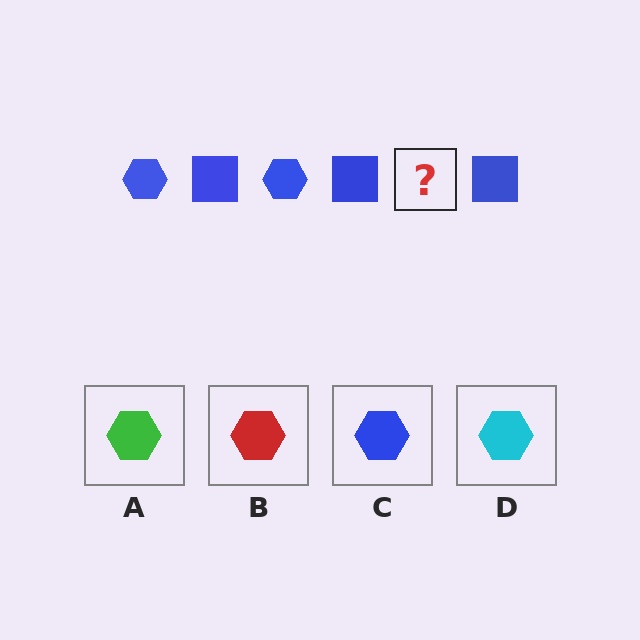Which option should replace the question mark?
Option C.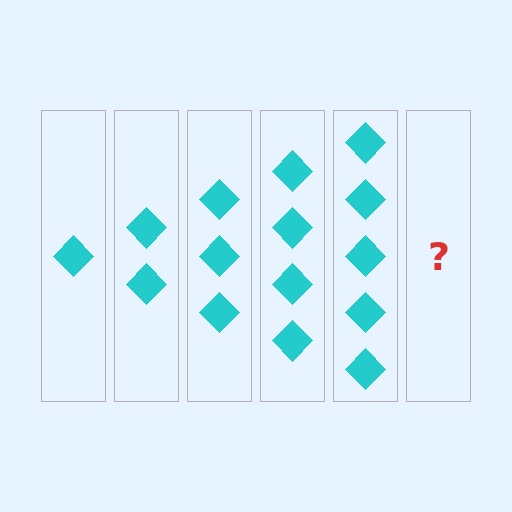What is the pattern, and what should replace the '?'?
The pattern is that each step adds one more diamond. The '?' should be 6 diamonds.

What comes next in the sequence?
The next element should be 6 diamonds.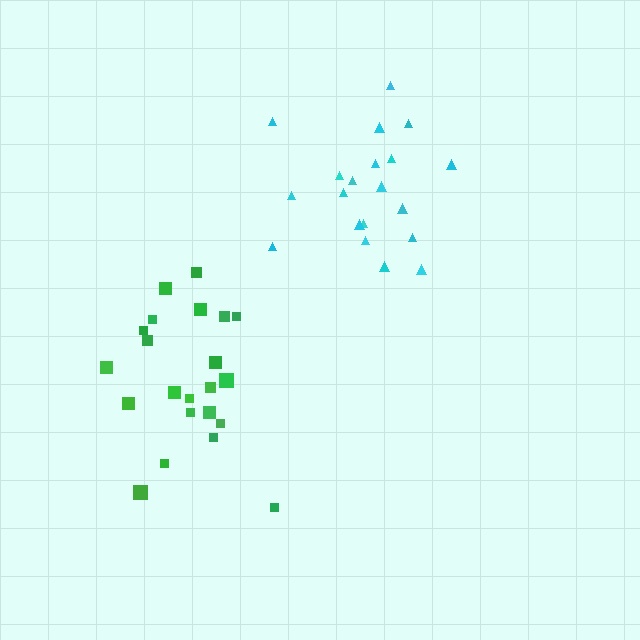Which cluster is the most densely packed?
Green.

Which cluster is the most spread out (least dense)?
Cyan.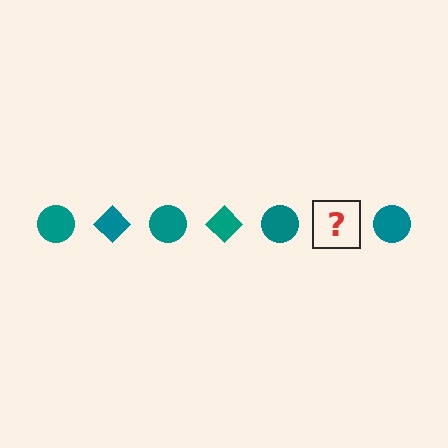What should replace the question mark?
The question mark should be replaced with a teal diamond.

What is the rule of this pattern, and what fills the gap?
The rule is that the pattern cycles through circle, diamond shapes in teal. The gap should be filled with a teal diamond.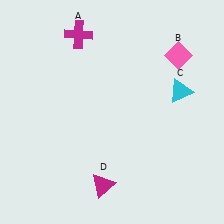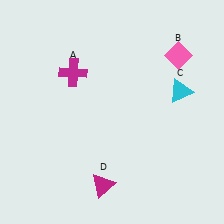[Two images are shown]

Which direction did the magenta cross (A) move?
The magenta cross (A) moved down.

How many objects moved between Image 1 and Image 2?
1 object moved between the two images.